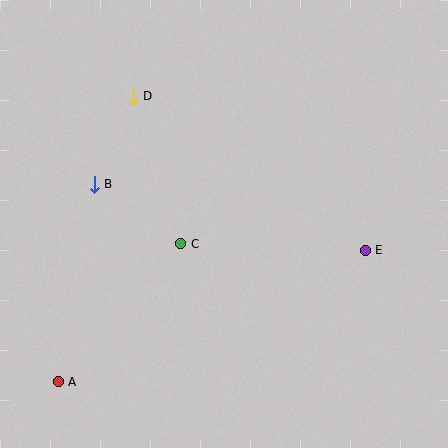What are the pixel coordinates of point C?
Point C is at (181, 244).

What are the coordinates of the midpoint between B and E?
The midpoint between B and E is at (230, 217).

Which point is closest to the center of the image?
Point C at (181, 244) is closest to the center.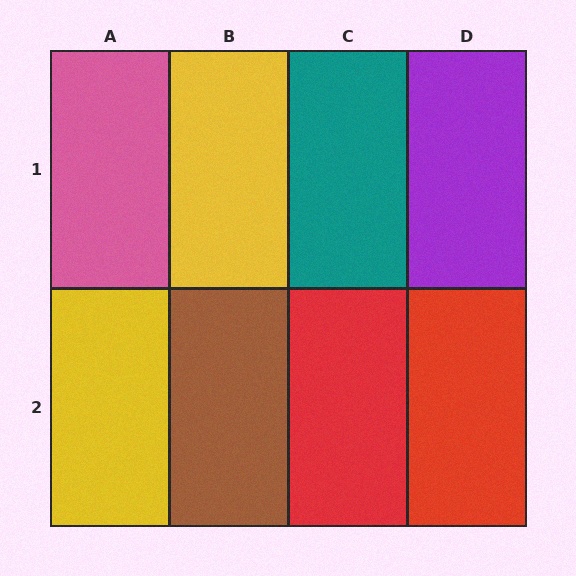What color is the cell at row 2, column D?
Red.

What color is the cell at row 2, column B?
Brown.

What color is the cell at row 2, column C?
Red.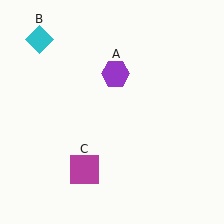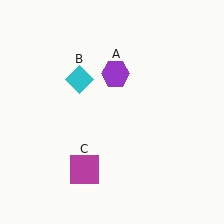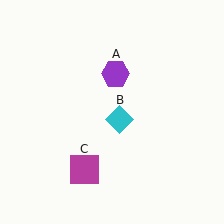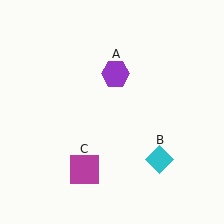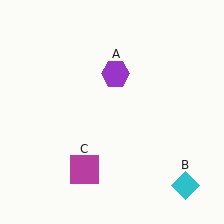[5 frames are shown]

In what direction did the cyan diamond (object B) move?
The cyan diamond (object B) moved down and to the right.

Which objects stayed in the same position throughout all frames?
Purple hexagon (object A) and magenta square (object C) remained stationary.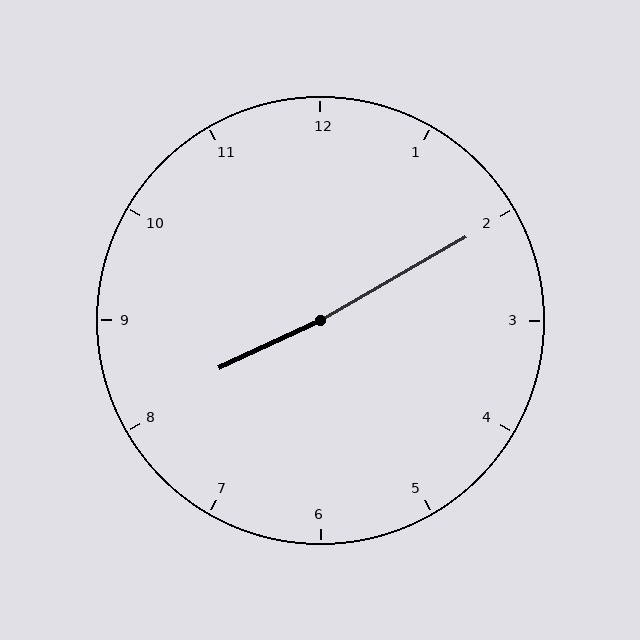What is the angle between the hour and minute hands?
Approximately 175 degrees.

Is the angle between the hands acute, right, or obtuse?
It is obtuse.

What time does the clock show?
8:10.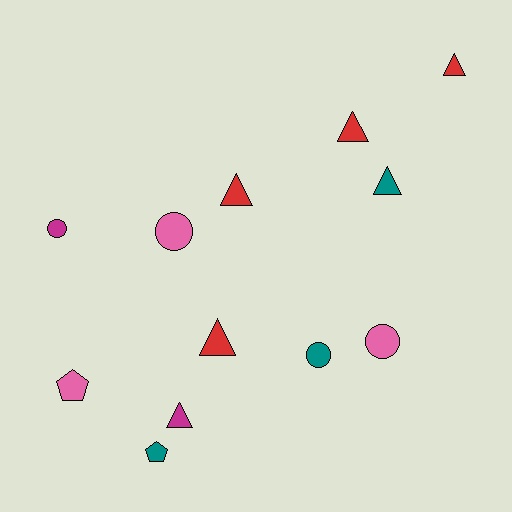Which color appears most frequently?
Red, with 4 objects.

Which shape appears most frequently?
Triangle, with 6 objects.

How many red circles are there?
There are no red circles.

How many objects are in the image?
There are 12 objects.